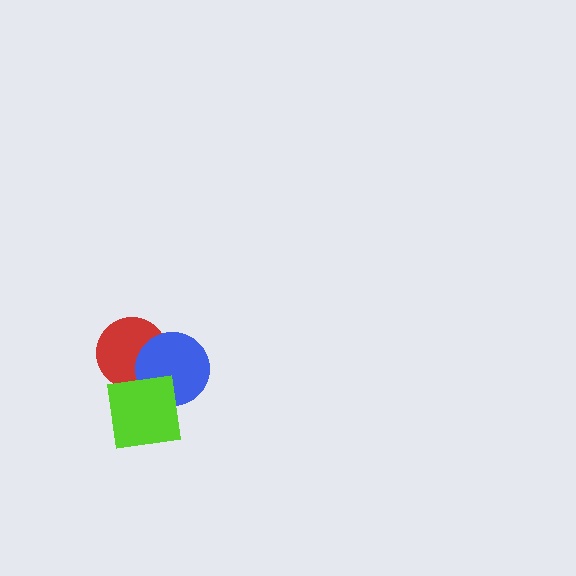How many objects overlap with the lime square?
2 objects overlap with the lime square.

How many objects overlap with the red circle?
2 objects overlap with the red circle.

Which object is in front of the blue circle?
The lime square is in front of the blue circle.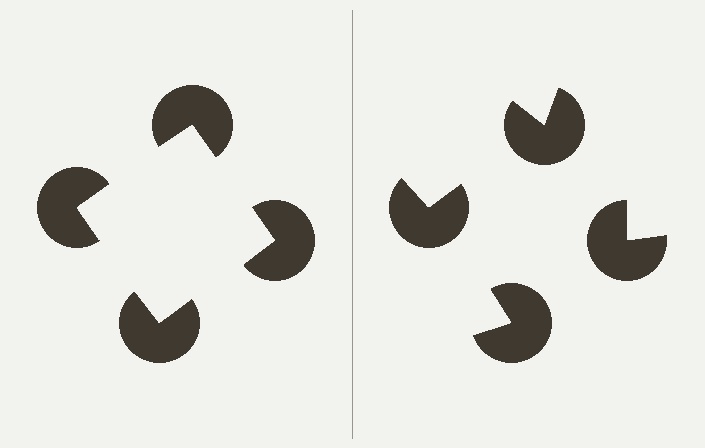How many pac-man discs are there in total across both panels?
8 — 4 on each side.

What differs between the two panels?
The pac-man discs are positioned identically on both sides; only the wedge orientations differ. On the left they align to a square; on the right they are misaligned.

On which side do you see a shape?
An illusory square appears on the left side. On the right side the wedge cuts are rotated, so no coherent shape forms.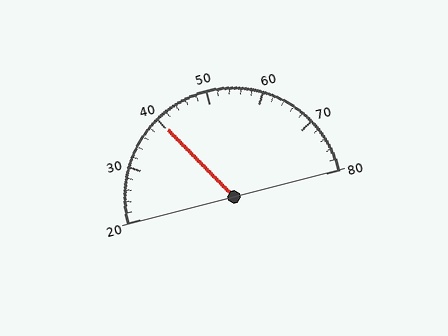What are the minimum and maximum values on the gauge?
The gauge ranges from 20 to 80.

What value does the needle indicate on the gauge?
The needle indicates approximately 40.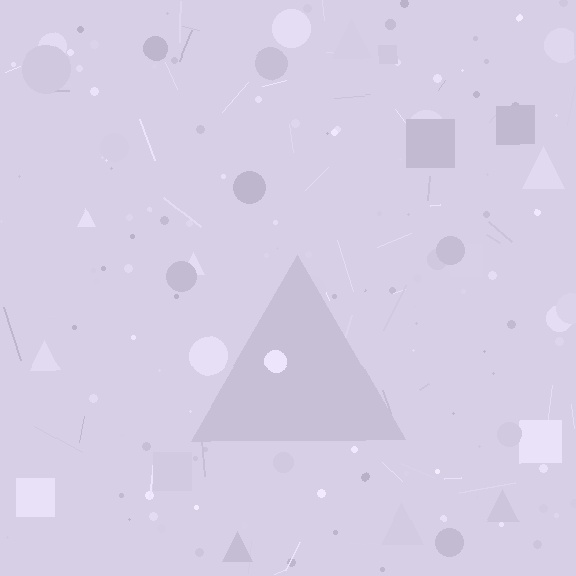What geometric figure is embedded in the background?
A triangle is embedded in the background.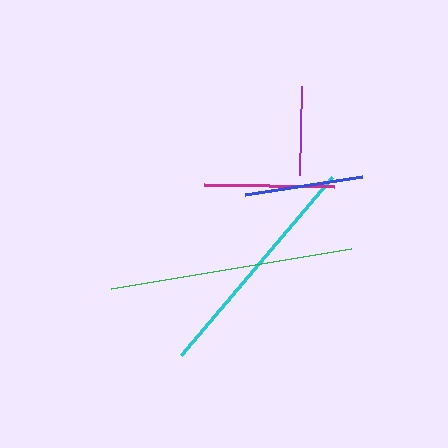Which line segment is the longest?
The green line is the longest at approximately 243 pixels.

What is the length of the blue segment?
The blue segment is approximately 118 pixels long.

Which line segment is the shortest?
The purple line is the shortest at approximately 88 pixels.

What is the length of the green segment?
The green segment is approximately 243 pixels long.